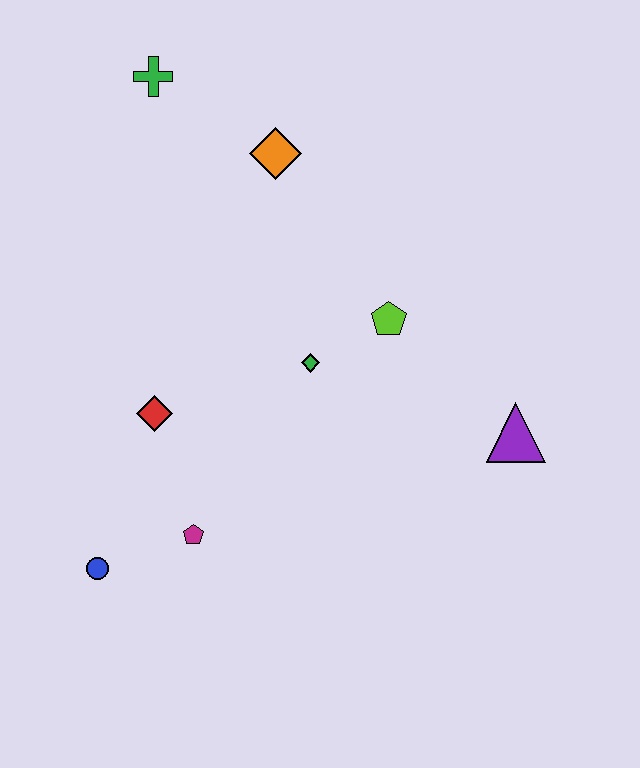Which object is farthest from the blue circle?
The green cross is farthest from the blue circle.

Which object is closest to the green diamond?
The lime pentagon is closest to the green diamond.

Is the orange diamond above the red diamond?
Yes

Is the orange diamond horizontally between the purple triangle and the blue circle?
Yes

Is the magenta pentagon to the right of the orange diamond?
No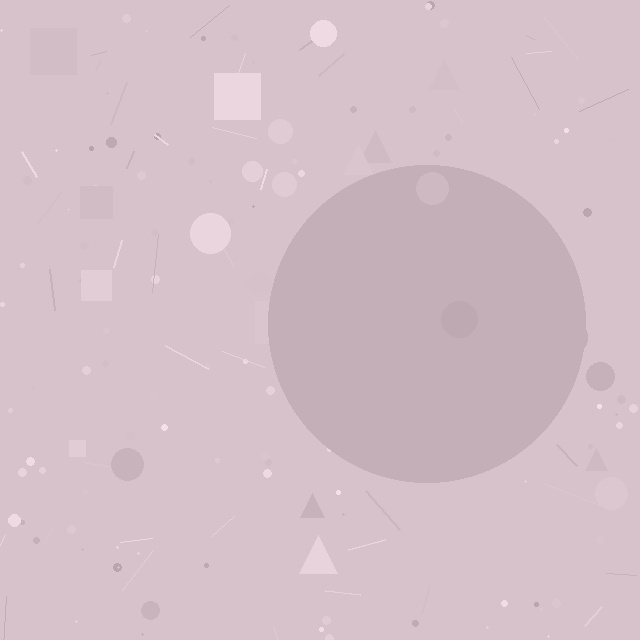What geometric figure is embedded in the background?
A circle is embedded in the background.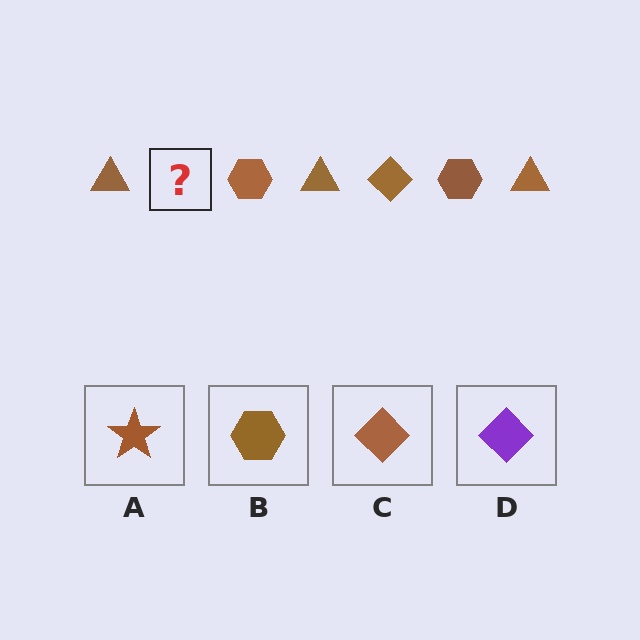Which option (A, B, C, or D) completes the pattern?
C.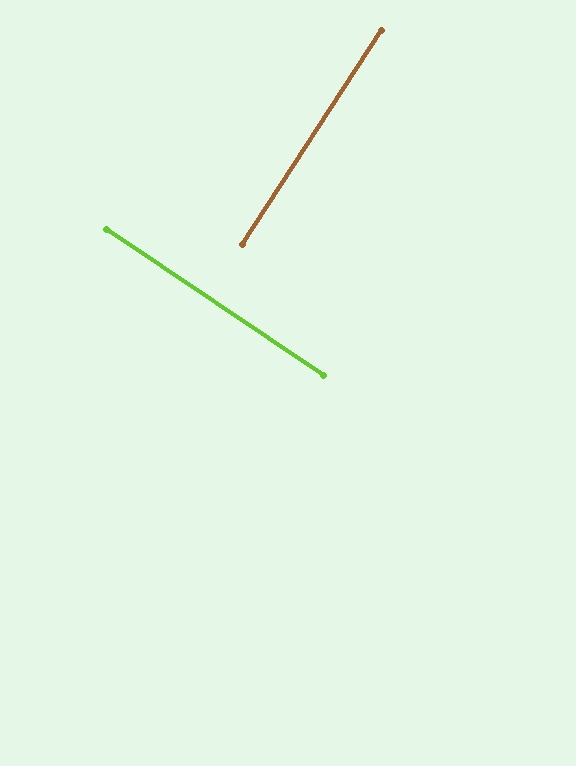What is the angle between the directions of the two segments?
Approximately 89 degrees.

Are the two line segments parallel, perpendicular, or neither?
Perpendicular — they meet at approximately 89°.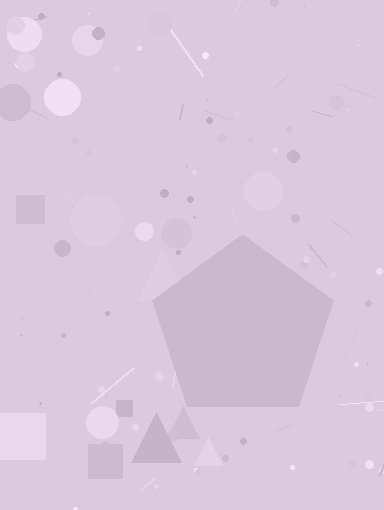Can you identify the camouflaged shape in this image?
The camouflaged shape is a pentagon.